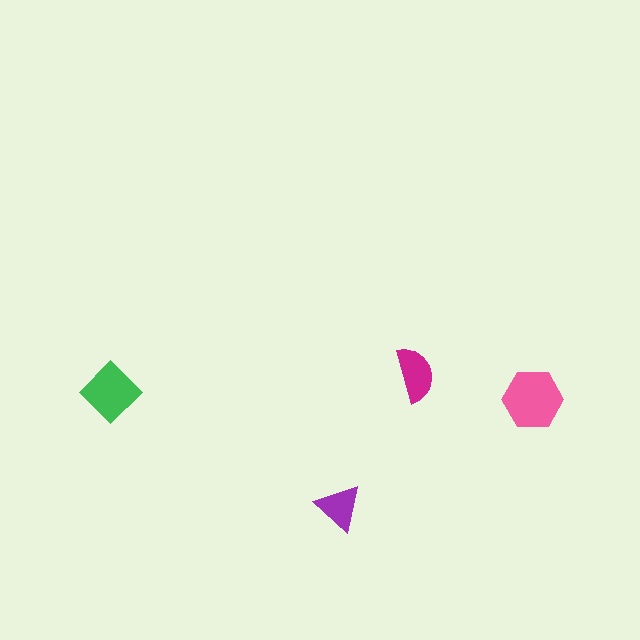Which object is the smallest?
The purple triangle.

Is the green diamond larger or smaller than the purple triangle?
Larger.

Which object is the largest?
The pink hexagon.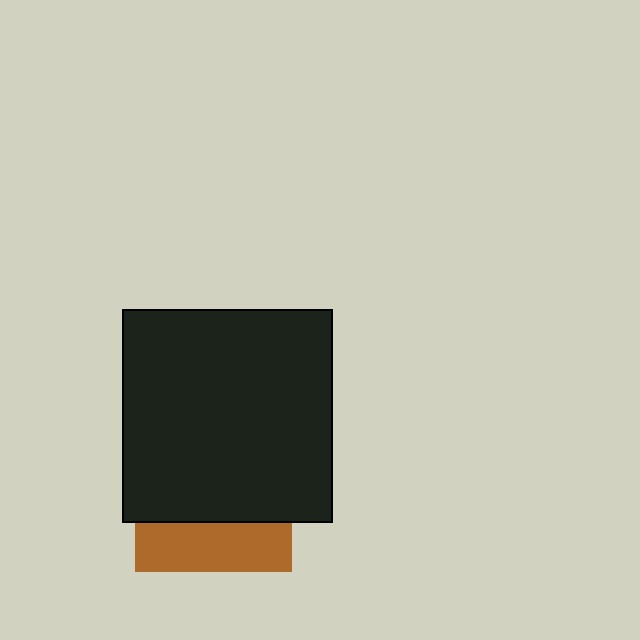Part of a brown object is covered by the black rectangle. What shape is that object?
It is a square.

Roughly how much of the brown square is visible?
A small part of it is visible (roughly 31%).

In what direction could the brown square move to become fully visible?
The brown square could move down. That would shift it out from behind the black rectangle entirely.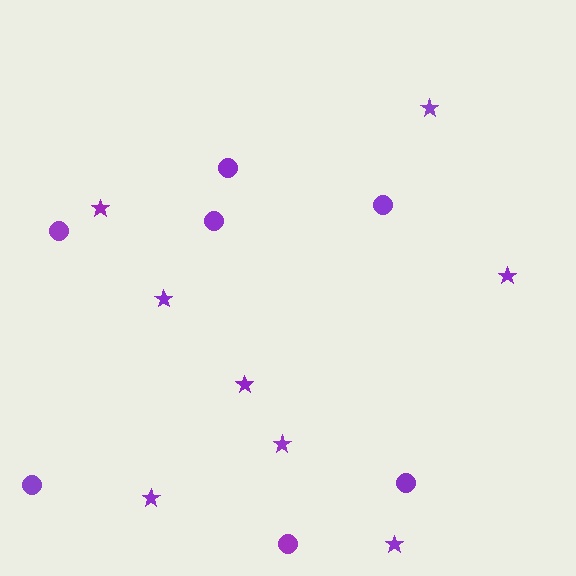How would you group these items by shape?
There are 2 groups: one group of stars (8) and one group of circles (7).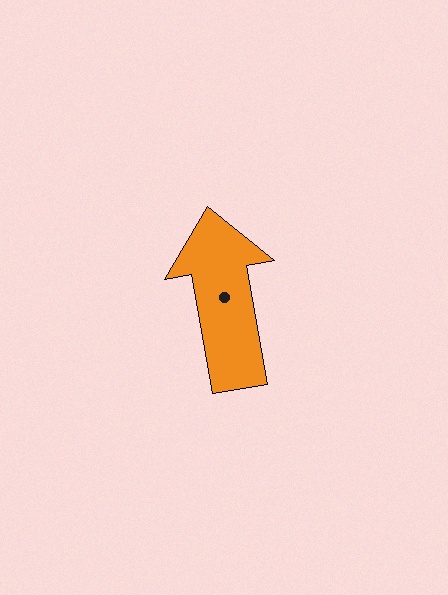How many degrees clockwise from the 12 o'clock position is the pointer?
Approximately 350 degrees.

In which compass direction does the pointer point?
North.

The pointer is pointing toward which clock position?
Roughly 12 o'clock.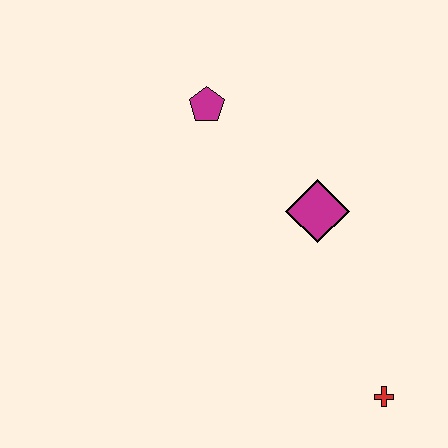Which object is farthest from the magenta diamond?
The red cross is farthest from the magenta diamond.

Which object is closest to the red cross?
The magenta diamond is closest to the red cross.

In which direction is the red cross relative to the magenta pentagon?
The red cross is below the magenta pentagon.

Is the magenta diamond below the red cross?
No